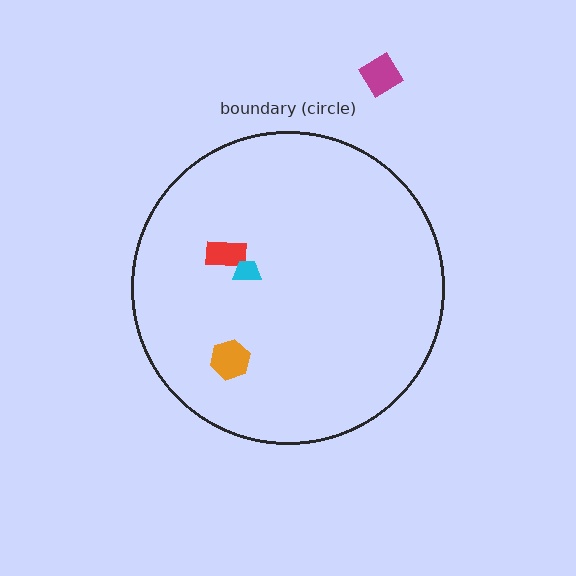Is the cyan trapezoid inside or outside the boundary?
Inside.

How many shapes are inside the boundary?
3 inside, 1 outside.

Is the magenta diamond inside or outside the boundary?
Outside.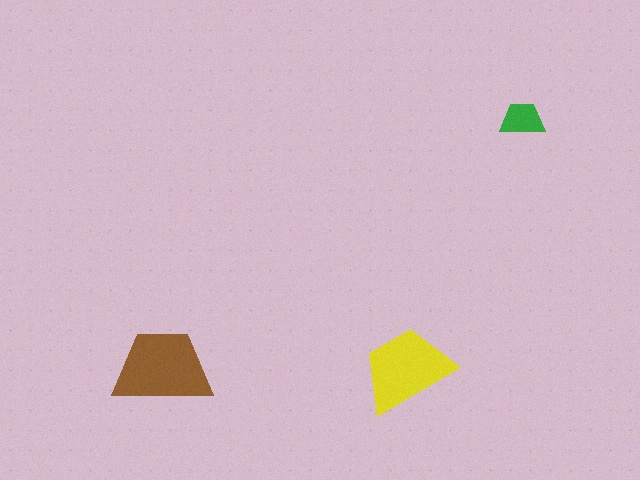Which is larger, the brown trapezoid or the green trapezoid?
The brown one.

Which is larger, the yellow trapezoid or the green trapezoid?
The yellow one.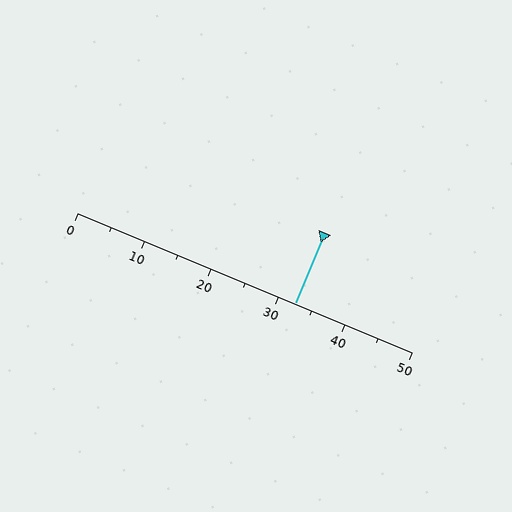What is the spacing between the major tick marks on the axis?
The major ticks are spaced 10 apart.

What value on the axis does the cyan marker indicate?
The marker indicates approximately 32.5.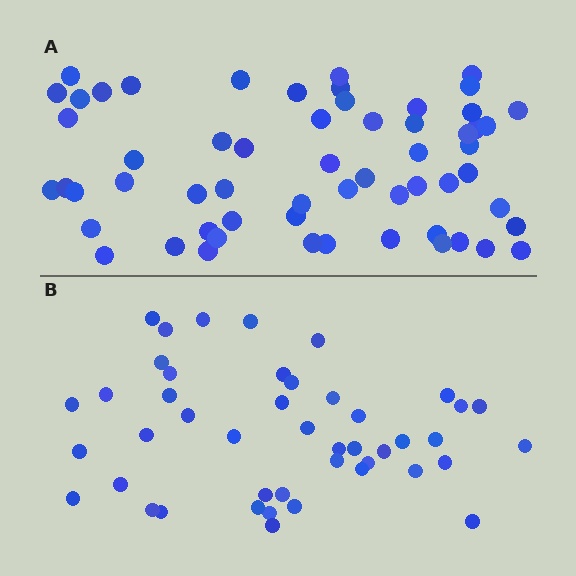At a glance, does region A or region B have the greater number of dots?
Region A (the top region) has more dots.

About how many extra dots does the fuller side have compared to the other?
Region A has approximately 15 more dots than region B.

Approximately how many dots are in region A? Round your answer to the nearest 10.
About 60 dots. (The exact count is 59, which rounds to 60.)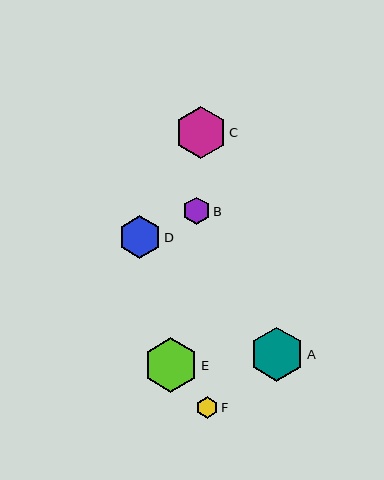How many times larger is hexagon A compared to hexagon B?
Hexagon A is approximately 2.0 times the size of hexagon B.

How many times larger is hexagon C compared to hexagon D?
Hexagon C is approximately 1.2 times the size of hexagon D.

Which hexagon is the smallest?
Hexagon F is the smallest with a size of approximately 22 pixels.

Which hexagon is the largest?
Hexagon E is the largest with a size of approximately 55 pixels.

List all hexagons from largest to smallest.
From largest to smallest: E, A, C, D, B, F.